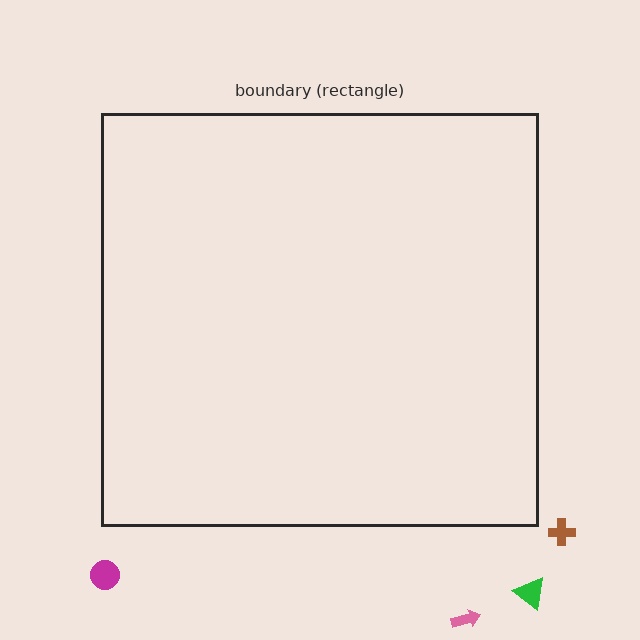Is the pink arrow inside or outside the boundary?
Outside.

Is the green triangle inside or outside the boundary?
Outside.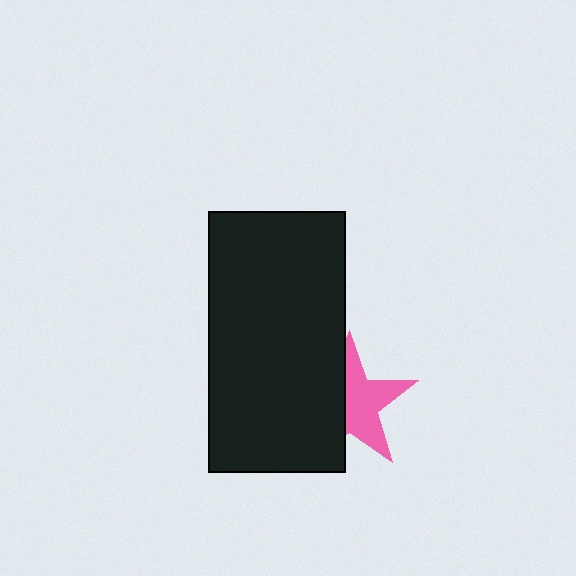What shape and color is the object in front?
The object in front is a black rectangle.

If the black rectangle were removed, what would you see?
You would see the complete pink star.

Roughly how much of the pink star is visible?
About half of it is visible (roughly 56%).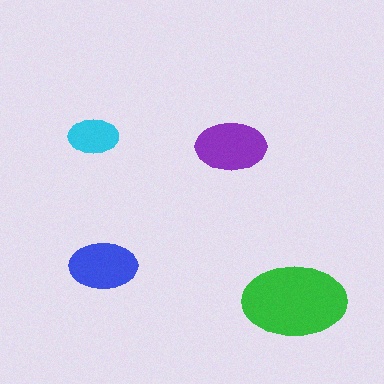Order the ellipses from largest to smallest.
the green one, the purple one, the blue one, the cyan one.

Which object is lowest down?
The green ellipse is bottommost.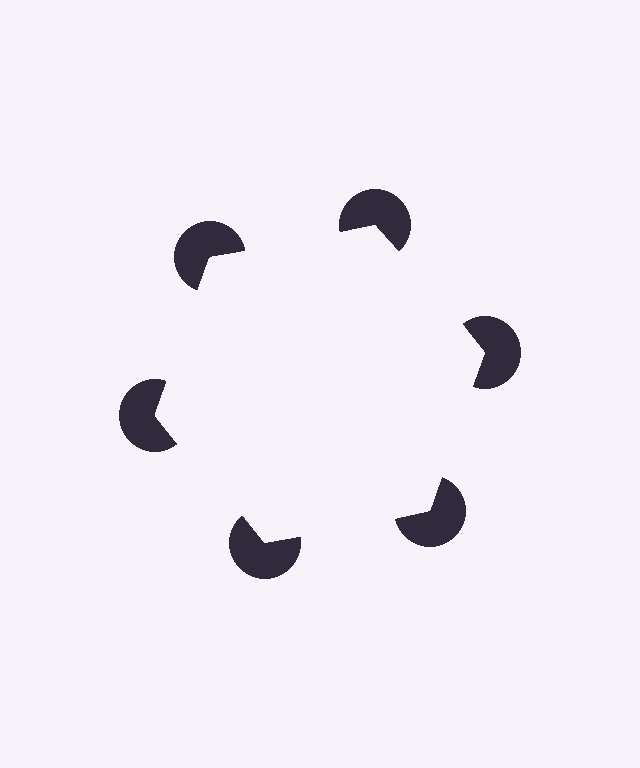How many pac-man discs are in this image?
There are 6 — one at each vertex of the illusory hexagon.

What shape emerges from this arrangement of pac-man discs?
An illusory hexagon — its edges are inferred from the aligned wedge cuts in the pac-man discs, not physically drawn.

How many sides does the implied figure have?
6 sides.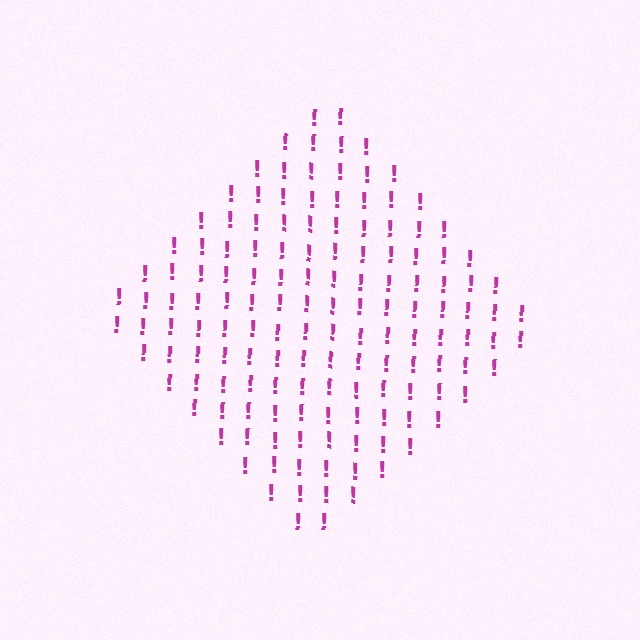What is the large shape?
The large shape is a diamond.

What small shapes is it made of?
It is made of small exclamation marks.